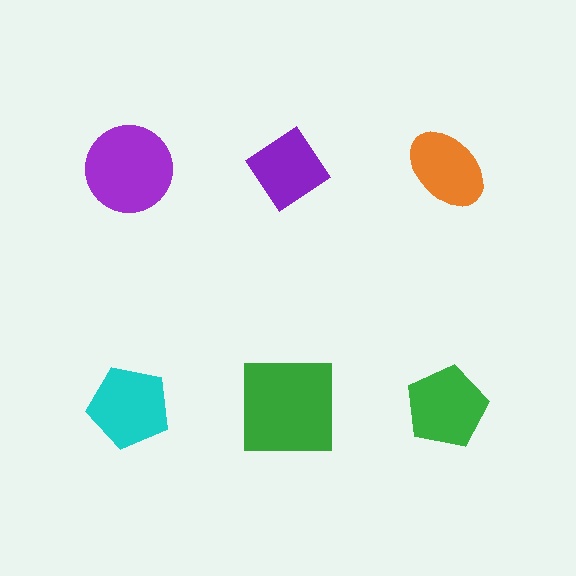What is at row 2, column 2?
A green square.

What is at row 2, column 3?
A green pentagon.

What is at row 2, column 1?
A cyan pentagon.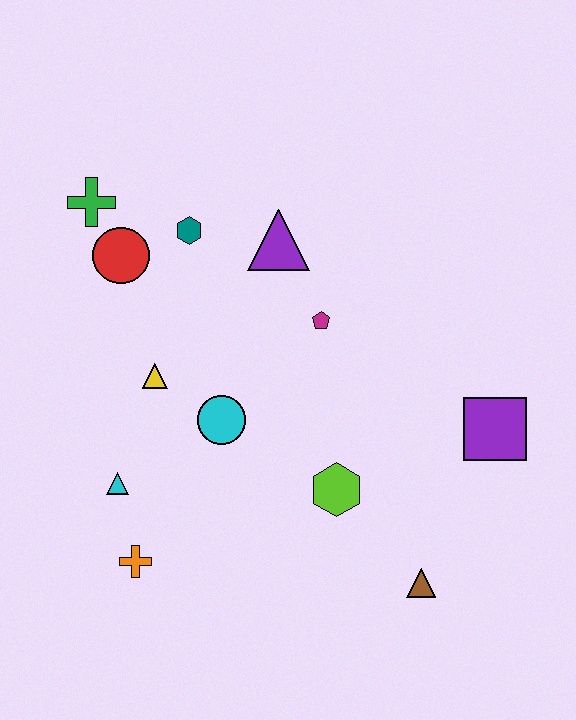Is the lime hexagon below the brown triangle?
No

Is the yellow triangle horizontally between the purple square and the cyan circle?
No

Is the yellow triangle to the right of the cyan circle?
No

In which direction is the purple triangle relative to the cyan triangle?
The purple triangle is above the cyan triangle.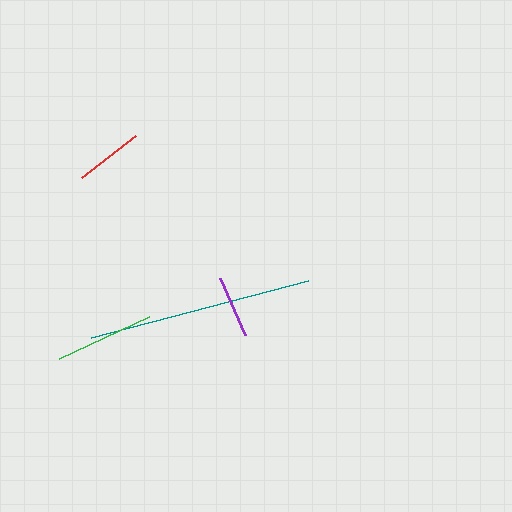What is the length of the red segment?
The red segment is approximately 69 pixels long.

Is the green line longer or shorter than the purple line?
The green line is longer than the purple line.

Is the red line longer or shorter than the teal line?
The teal line is longer than the red line.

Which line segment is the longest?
The teal line is the longest at approximately 224 pixels.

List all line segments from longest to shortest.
From longest to shortest: teal, green, red, purple.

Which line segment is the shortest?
The purple line is the shortest at approximately 63 pixels.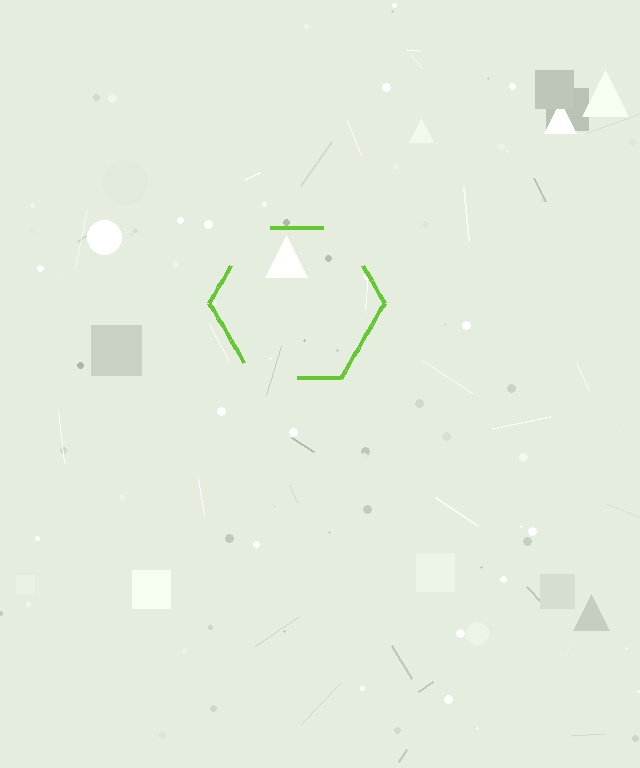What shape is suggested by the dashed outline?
The dashed outline suggests a hexagon.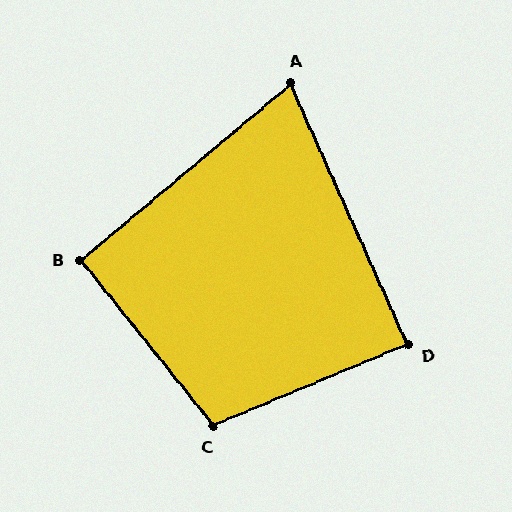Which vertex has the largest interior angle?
C, at approximately 106 degrees.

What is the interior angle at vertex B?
Approximately 91 degrees (approximately right).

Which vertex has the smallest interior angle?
A, at approximately 74 degrees.